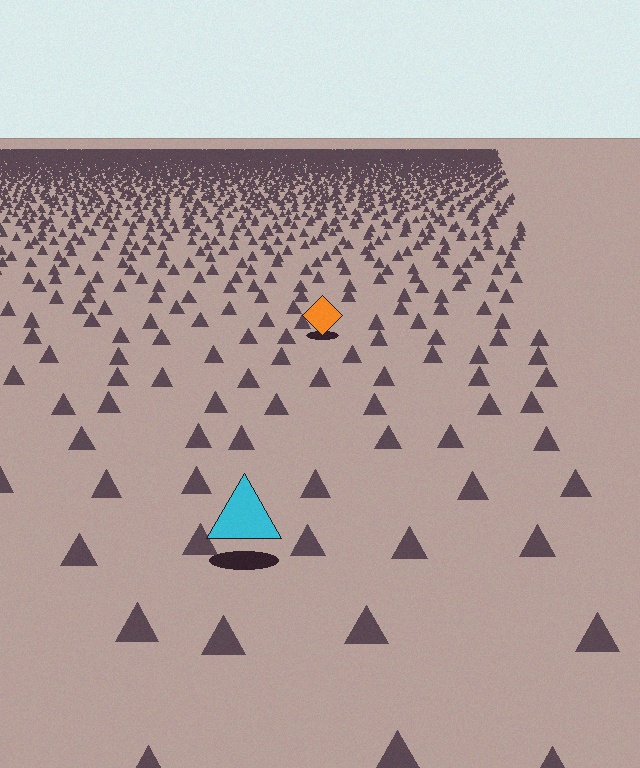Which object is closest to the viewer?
The cyan triangle is closest. The texture marks near it are larger and more spread out.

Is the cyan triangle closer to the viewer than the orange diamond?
Yes. The cyan triangle is closer — you can tell from the texture gradient: the ground texture is coarser near it.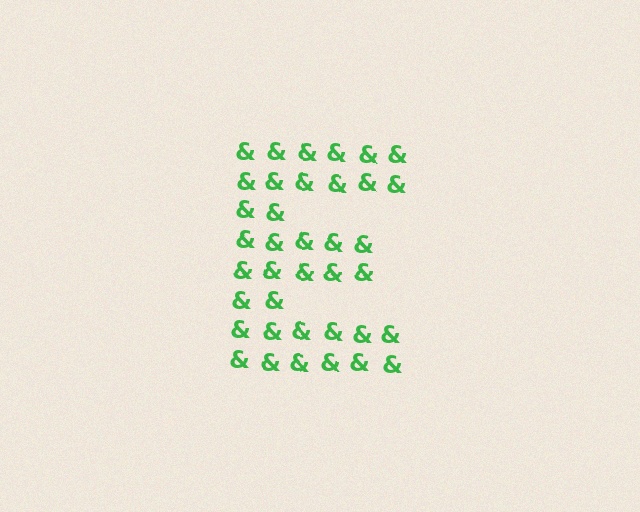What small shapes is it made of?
It is made of small ampersands.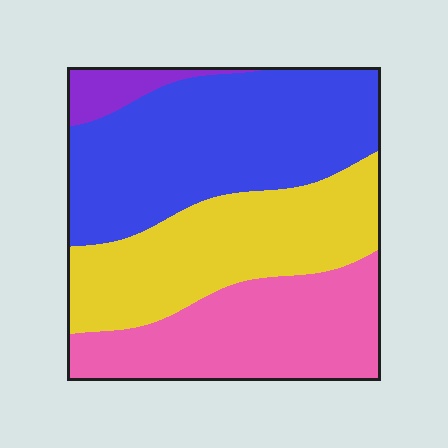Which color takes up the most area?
Blue, at roughly 40%.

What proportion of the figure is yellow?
Yellow takes up between a quarter and a half of the figure.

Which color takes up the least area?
Purple, at roughly 5%.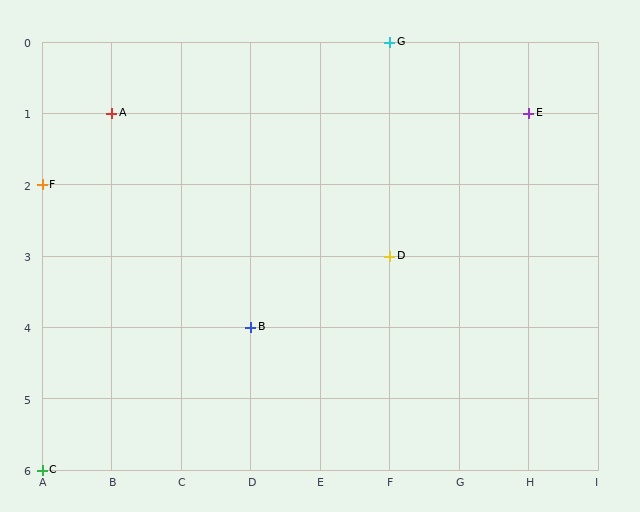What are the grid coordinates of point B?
Point B is at grid coordinates (D, 4).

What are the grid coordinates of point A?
Point A is at grid coordinates (B, 1).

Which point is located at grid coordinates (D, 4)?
Point B is at (D, 4).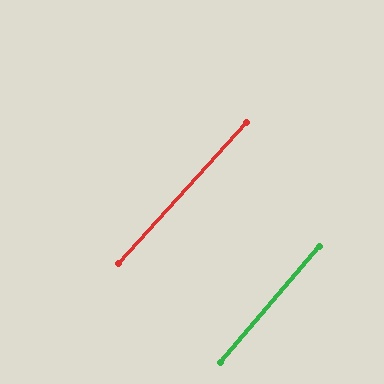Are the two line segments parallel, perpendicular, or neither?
Parallel — their directions differ by only 1.8°.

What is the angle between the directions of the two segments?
Approximately 2 degrees.